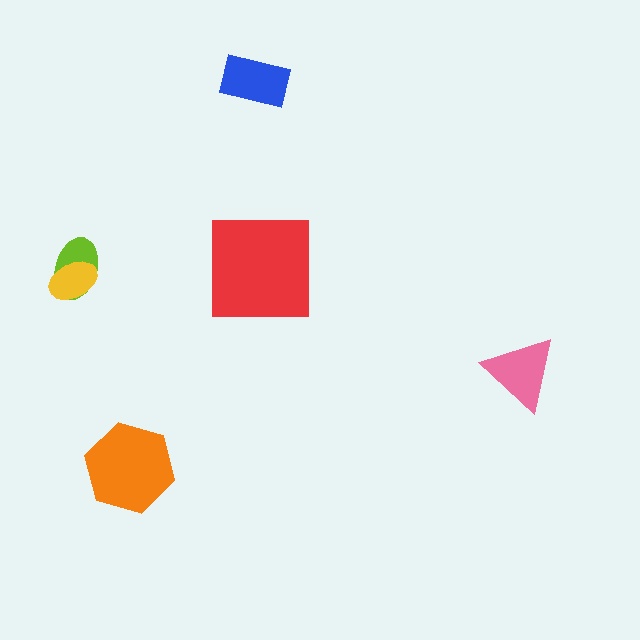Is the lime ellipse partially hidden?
Yes, it is partially covered by another shape.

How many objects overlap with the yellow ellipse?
1 object overlaps with the yellow ellipse.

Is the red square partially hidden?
No, no other shape covers it.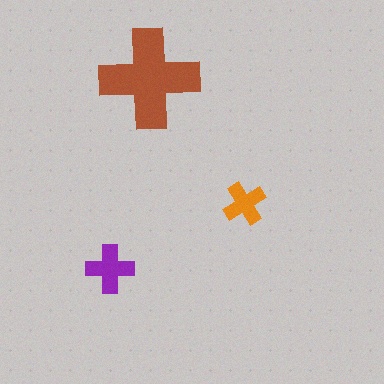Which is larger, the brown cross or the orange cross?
The brown one.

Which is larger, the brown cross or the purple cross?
The brown one.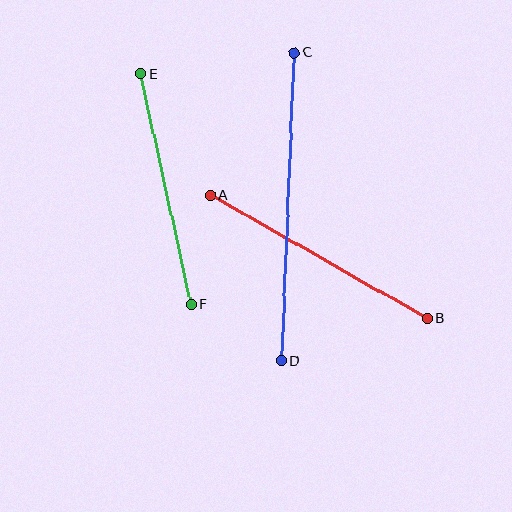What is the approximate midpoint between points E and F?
The midpoint is at approximately (166, 189) pixels.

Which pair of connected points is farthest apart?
Points C and D are farthest apart.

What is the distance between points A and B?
The distance is approximately 249 pixels.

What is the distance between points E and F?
The distance is approximately 235 pixels.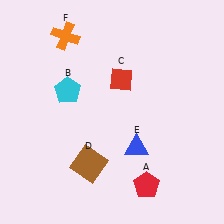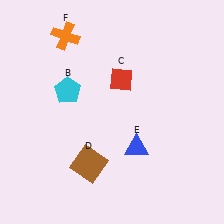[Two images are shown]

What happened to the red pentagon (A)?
The red pentagon (A) was removed in Image 2. It was in the bottom-right area of Image 1.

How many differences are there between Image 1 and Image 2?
There is 1 difference between the two images.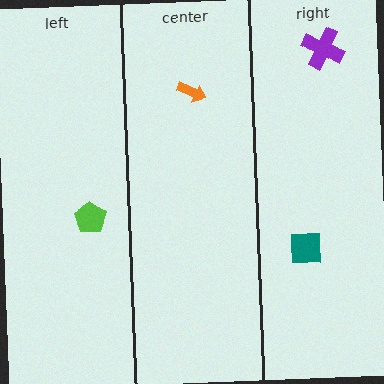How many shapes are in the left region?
1.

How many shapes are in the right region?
2.